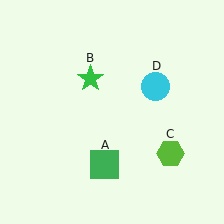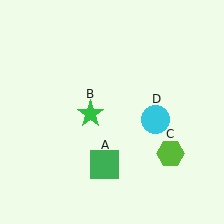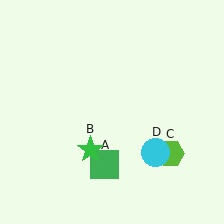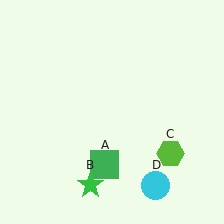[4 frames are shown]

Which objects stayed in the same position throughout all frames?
Green square (object A) and lime hexagon (object C) remained stationary.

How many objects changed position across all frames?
2 objects changed position: green star (object B), cyan circle (object D).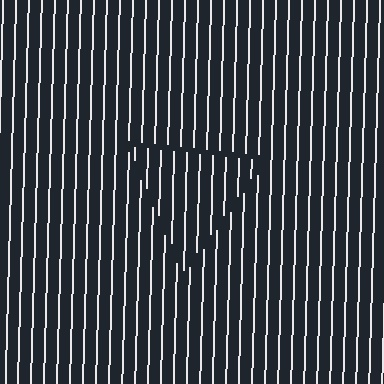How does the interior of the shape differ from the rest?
The interior of the shape contains the same grating, shifted by half a period — the contour is defined by the phase discontinuity where line-ends from the inner and outer gratings abut.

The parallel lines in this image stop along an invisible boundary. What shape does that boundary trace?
An illusory triangle. The interior of the shape contains the same grating, shifted by half a period — the contour is defined by the phase discontinuity where line-ends from the inner and outer gratings abut.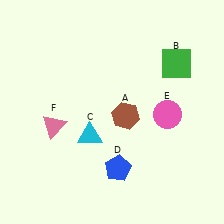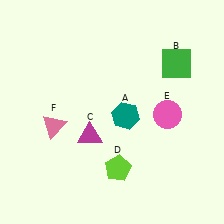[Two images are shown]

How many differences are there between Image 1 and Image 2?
There are 3 differences between the two images.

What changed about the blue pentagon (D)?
In Image 1, D is blue. In Image 2, it changed to lime.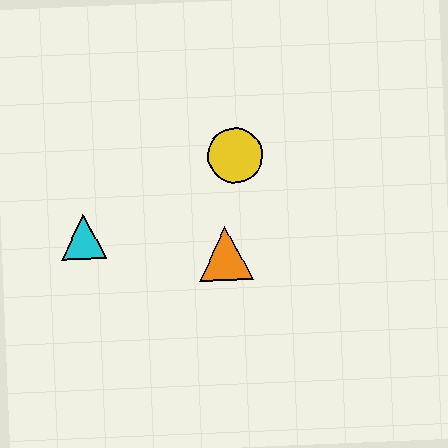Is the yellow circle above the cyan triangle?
Yes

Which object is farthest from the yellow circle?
The cyan triangle is farthest from the yellow circle.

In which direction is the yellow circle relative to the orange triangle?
The yellow circle is above the orange triangle.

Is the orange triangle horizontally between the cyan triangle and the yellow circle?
Yes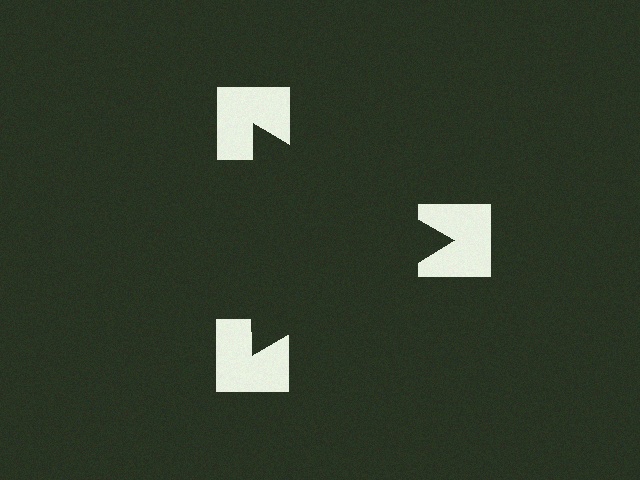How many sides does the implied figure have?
3 sides.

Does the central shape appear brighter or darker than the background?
It typically appears slightly darker than the background, even though no actual brightness change is drawn.